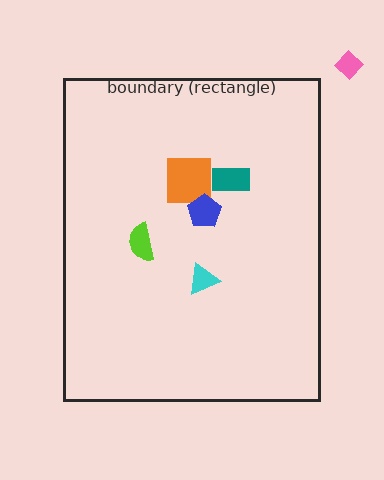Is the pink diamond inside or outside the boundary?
Outside.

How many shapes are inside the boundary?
5 inside, 1 outside.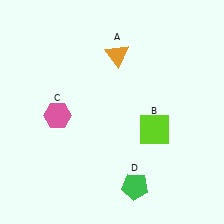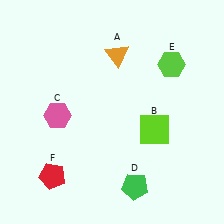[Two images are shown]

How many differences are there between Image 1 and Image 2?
There are 2 differences between the two images.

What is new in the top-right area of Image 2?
A lime hexagon (E) was added in the top-right area of Image 2.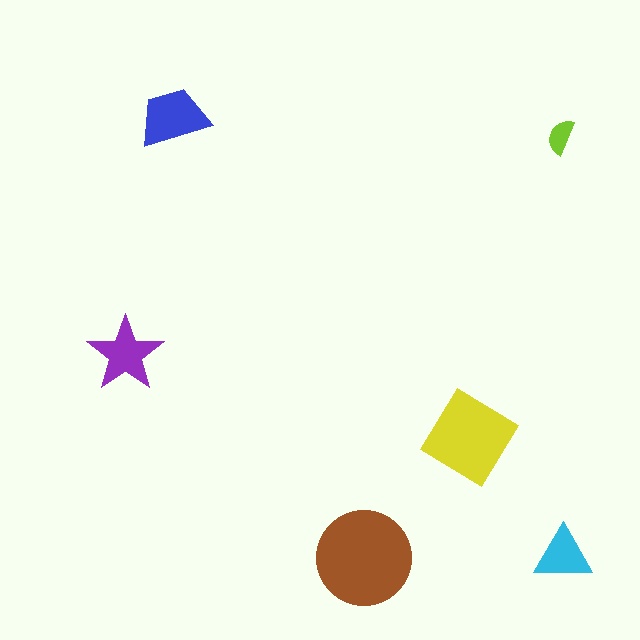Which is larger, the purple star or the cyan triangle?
The purple star.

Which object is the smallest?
The lime semicircle.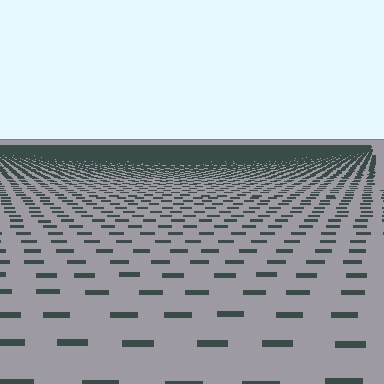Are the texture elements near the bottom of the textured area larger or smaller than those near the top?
Larger. Near the bottom, elements are closer to the viewer and appear at a bigger on-screen size.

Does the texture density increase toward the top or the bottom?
Density increases toward the top.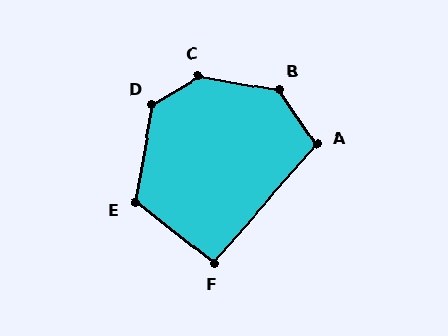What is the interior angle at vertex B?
Approximately 134 degrees (obtuse).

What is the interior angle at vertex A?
Approximately 105 degrees (obtuse).